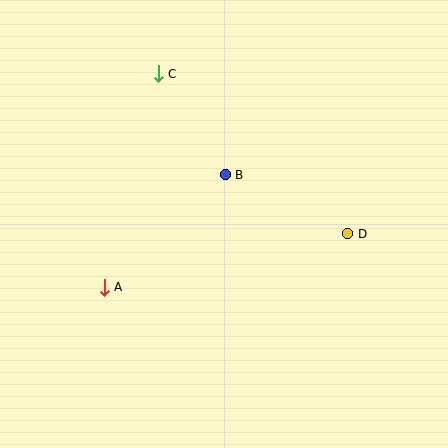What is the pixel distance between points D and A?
The distance between D and A is 249 pixels.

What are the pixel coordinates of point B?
Point B is at (225, 175).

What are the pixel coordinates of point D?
Point D is at (348, 234).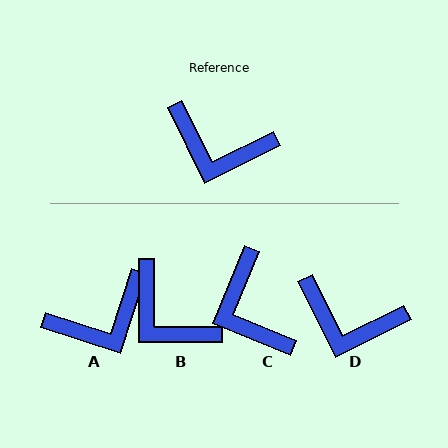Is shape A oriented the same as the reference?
No, it is off by about 46 degrees.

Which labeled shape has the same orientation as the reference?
D.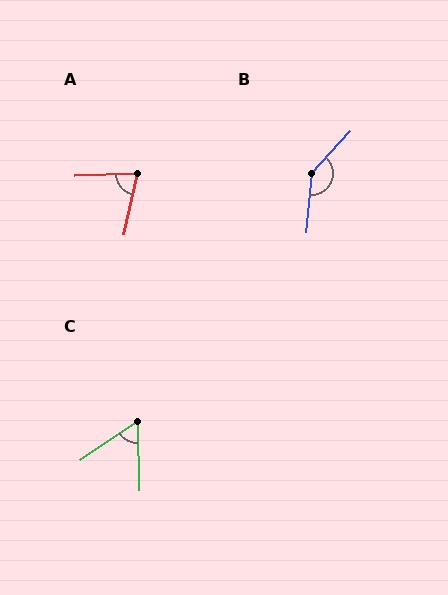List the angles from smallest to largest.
C (57°), A (76°), B (143°).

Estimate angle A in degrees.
Approximately 76 degrees.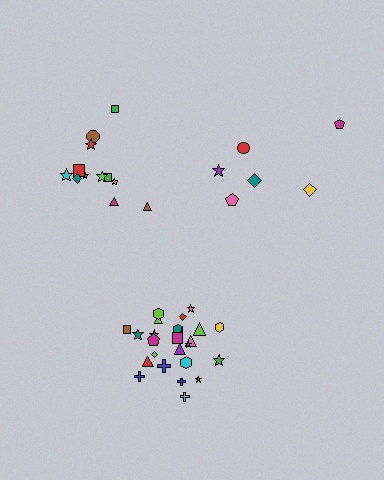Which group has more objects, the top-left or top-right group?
The top-left group.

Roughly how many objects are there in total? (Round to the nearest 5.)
Roughly 45 objects in total.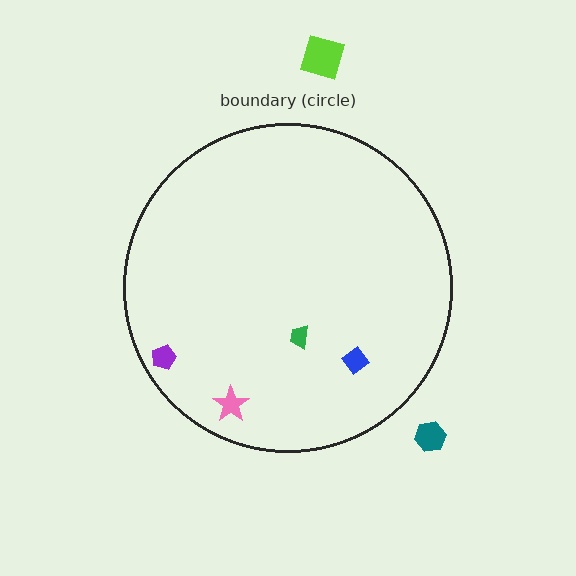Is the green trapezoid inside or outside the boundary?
Inside.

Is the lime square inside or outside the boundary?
Outside.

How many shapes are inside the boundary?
4 inside, 2 outside.